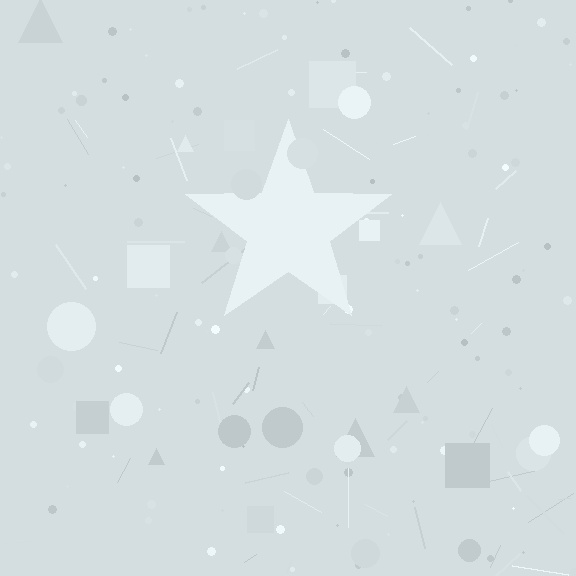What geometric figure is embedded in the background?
A star is embedded in the background.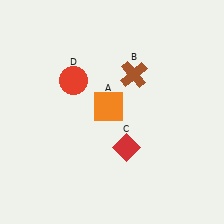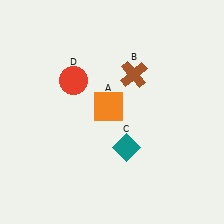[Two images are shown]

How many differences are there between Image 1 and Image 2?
There is 1 difference between the two images.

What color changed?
The diamond (C) changed from red in Image 1 to teal in Image 2.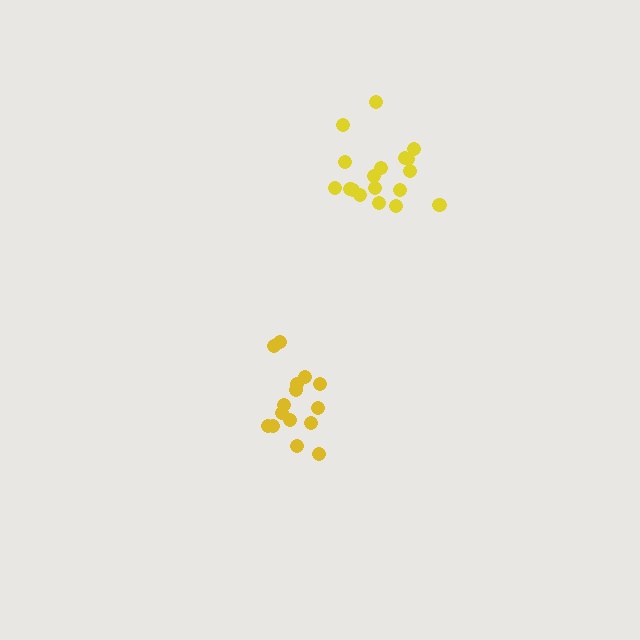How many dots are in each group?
Group 1: 15 dots, Group 2: 18 dots (33 total).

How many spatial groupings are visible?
There are 2 spatial groupings.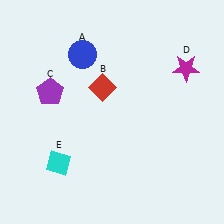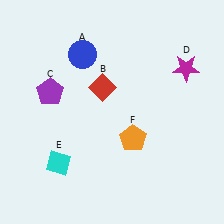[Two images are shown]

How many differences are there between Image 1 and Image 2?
There is 1 difference between the two images.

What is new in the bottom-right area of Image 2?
An orange pentagon (F) was added in the bottom-right area of Image 2.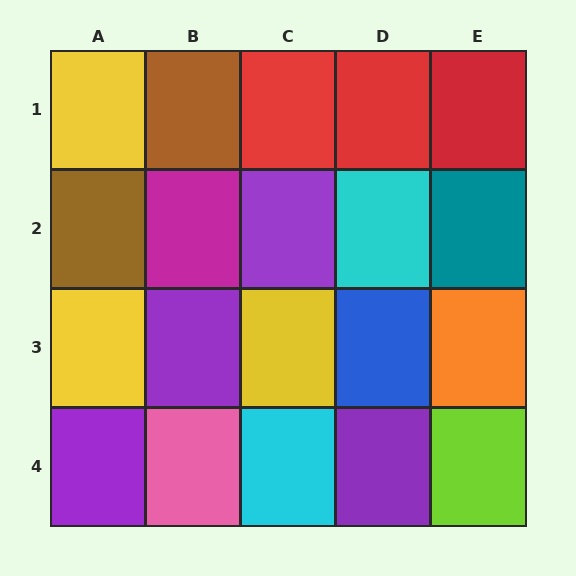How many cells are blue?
1 cell is blue.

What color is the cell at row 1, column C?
Red.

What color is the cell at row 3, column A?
Yellow.